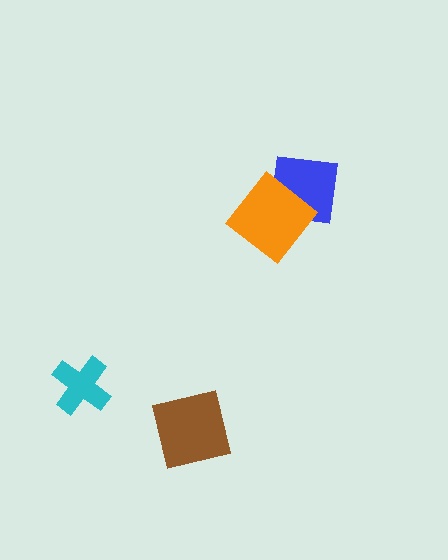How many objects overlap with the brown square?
0 objects overlap with the brown square.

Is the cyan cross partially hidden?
No, no other shape covers it.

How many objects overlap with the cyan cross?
0 objects overlap with the cyan cross.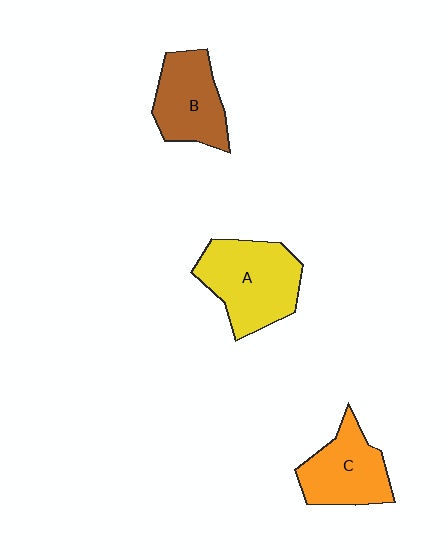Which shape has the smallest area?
Shape C (orange).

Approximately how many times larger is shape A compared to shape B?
Approximately 1.3 times.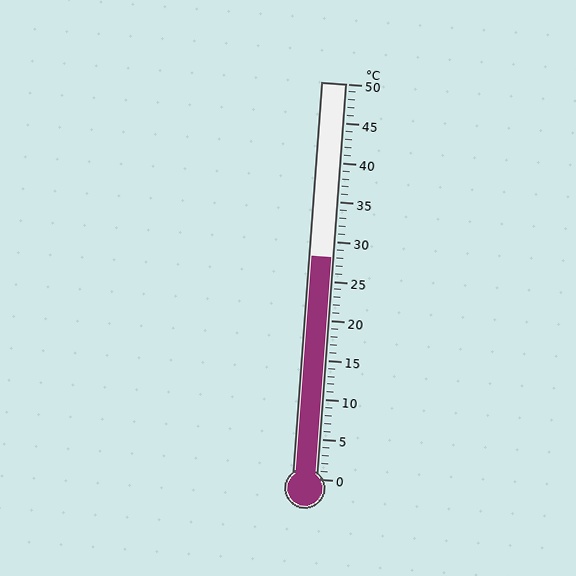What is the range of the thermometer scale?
The thermometer scale ranges from 0°C to 50°C.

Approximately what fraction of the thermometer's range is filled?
The thermometer is filled to approximately 55% of its range.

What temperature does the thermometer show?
The thermometer shows approximately 28°C.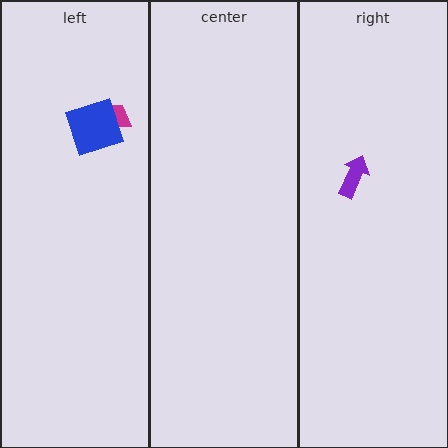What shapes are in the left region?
The magenta trapezoid, the blue square.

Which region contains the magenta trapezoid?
The left region.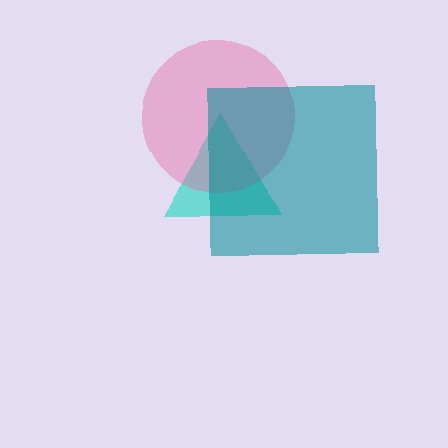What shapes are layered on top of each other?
The layered shapes are: a cyan triangle, a pink circle, a teal square.